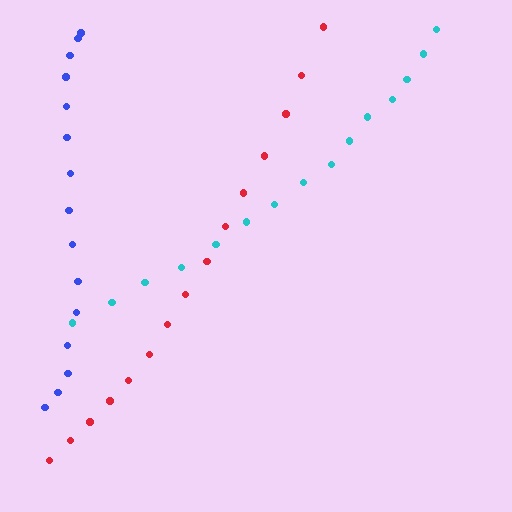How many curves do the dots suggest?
There are 3 distinct paths.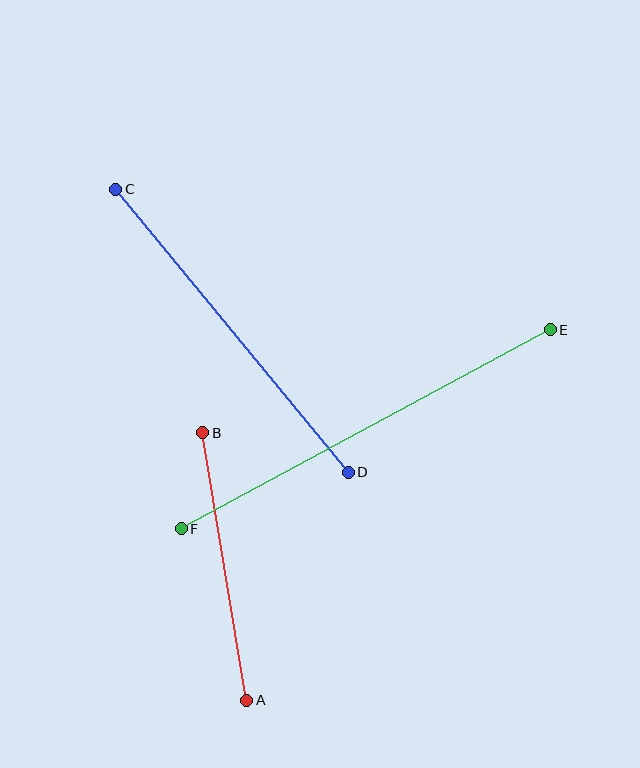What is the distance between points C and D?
The distance is approximately 366 pixels.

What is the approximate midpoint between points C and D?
The midpoint is at approximately (232, 331) pixels.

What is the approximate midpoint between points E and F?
The midpoint is at approximately (366, 429) pixels.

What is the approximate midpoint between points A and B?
The midpoint is at approximately (225, 567) pixels.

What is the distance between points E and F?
The distance is approximately 419 pixels.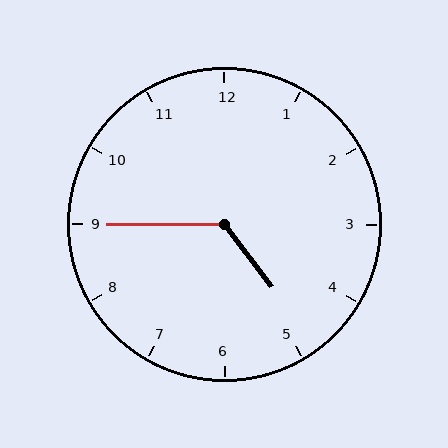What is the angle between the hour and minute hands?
Approximately 128 degrees.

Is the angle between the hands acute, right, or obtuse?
It is obtuse.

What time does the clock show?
4:45.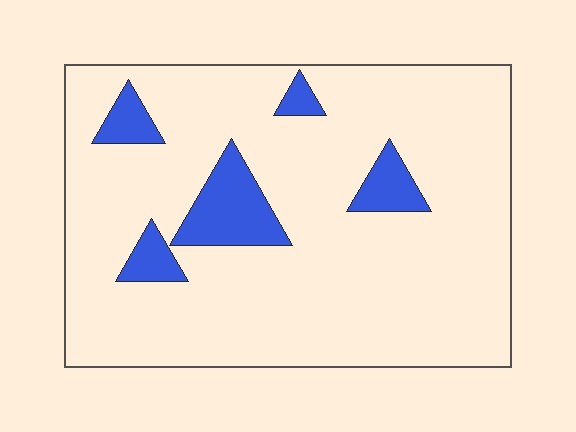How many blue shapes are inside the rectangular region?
5.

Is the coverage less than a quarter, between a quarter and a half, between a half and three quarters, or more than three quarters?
Less than a quarter.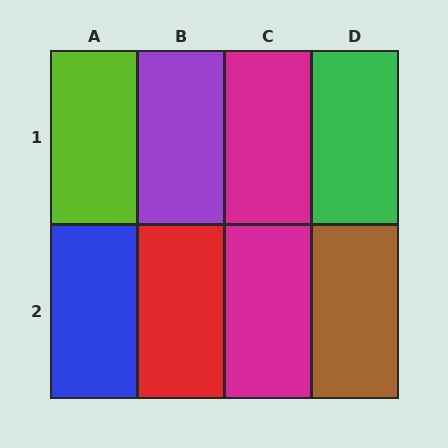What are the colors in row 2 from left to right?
Blue, red, magenta, brown.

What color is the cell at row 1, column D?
Green.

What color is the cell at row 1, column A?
Lime.